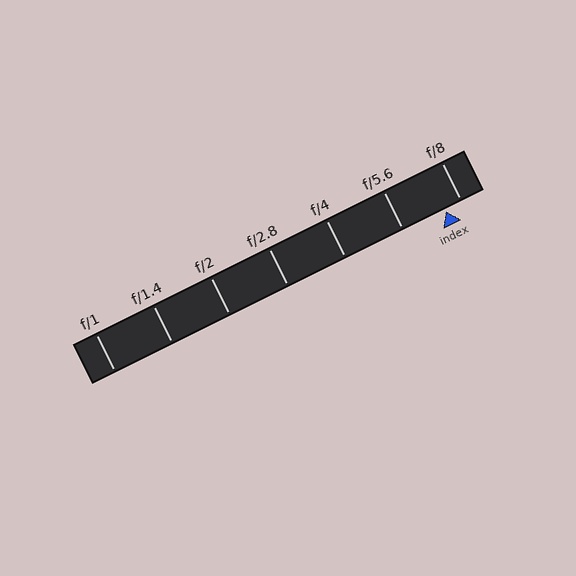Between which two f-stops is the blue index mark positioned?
The index mark is between f/5.6 and f/8.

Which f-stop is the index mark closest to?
The index mark is closest to f/8.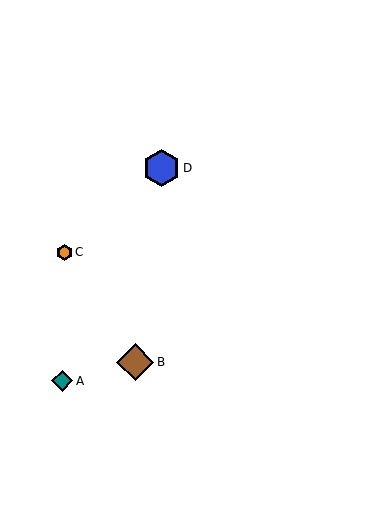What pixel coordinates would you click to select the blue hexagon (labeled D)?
Click at (162, 168) to select the blue hexagon D.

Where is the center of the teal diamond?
The center of the teal diamond is at (62, 381).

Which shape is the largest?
The brown diamond (labeled B) is the largest.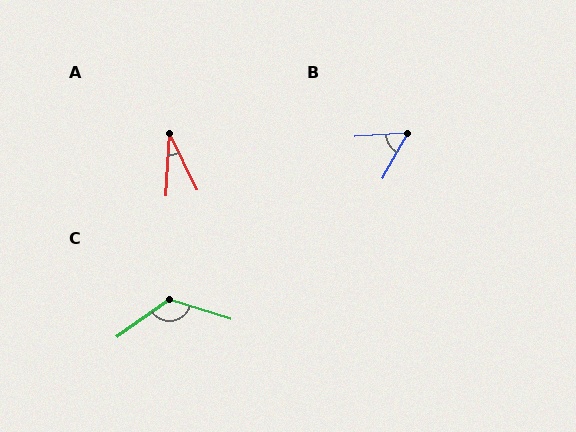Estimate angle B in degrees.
Approximately 57 degrees.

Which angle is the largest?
C, at approximately 127 degrees.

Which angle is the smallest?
A, at approximately 29 degrees.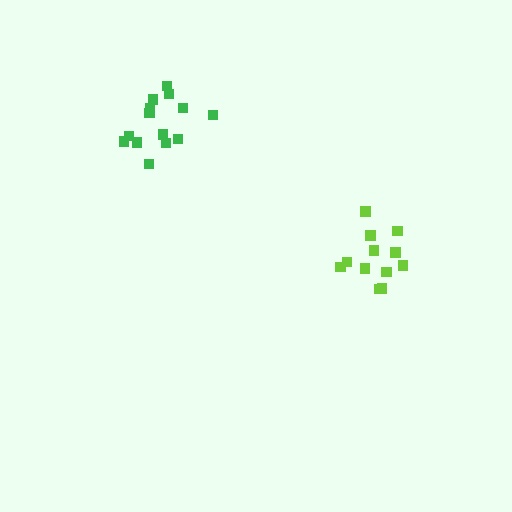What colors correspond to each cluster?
The clusters are colored: green, lime.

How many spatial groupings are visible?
There are 2 spatial groupings.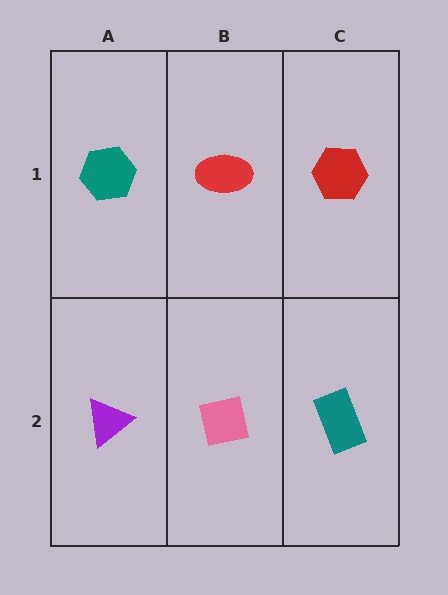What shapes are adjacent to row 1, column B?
A pink square (row 2, column B), a teal hexagon (row 1, column A), a red hexagon (row 1, column C).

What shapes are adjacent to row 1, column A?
A purple triangle (row 2, column A), a red ellipse (row 1, column B).